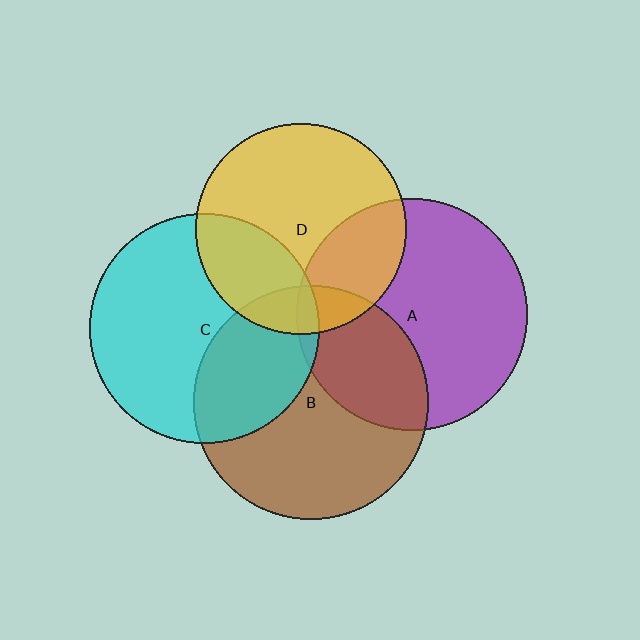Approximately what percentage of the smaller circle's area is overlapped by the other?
Approximately 35%.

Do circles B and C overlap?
Yes.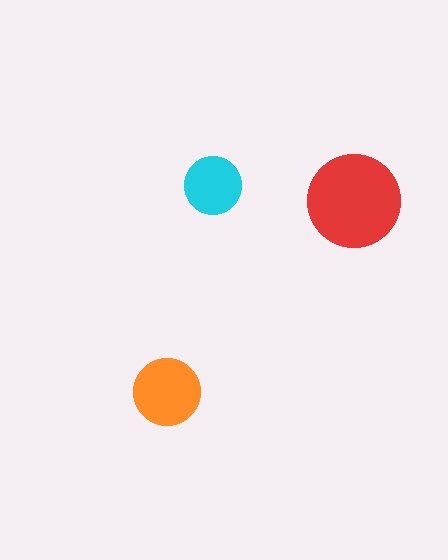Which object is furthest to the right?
The red circle is rightmost.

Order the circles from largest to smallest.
the red one, the orange one, the cyan one.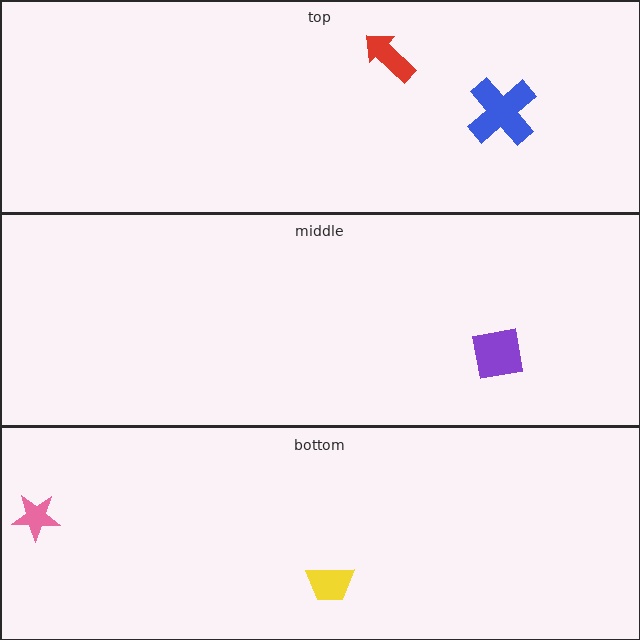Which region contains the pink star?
The bottom region.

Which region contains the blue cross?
The top region.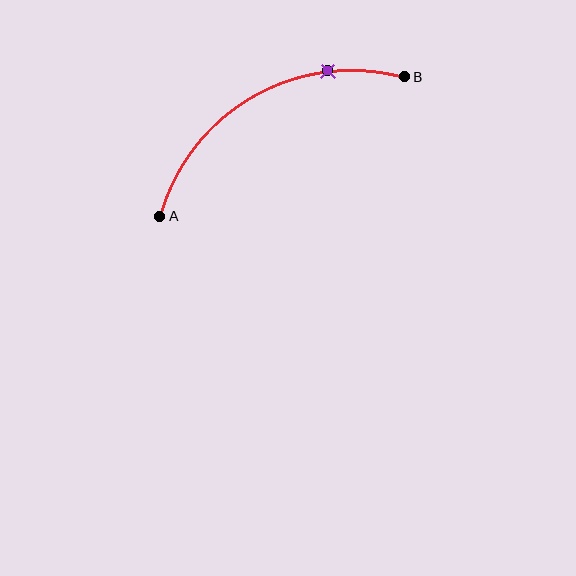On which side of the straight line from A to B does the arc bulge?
The arc bulges above the straight line connecting A and B.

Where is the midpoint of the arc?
The arc midpoint is the point on the curve farthest from the straight line joining A and B. It sits above that line.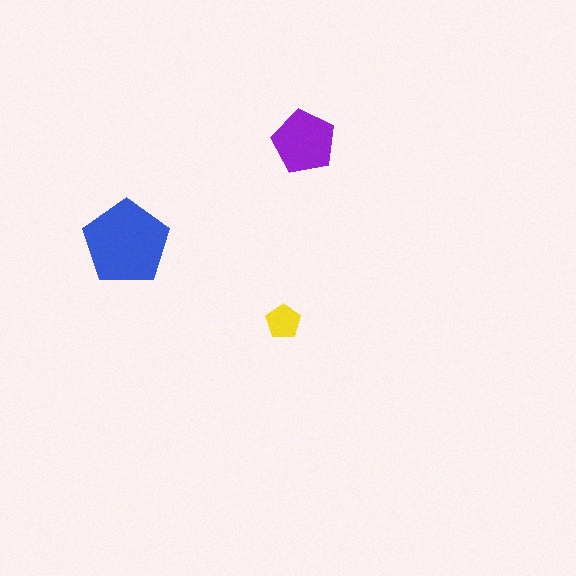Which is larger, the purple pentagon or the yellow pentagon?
The purple one.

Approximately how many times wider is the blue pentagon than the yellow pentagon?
About 2.5 times wider.